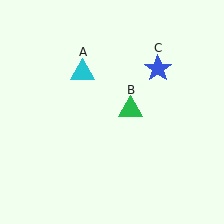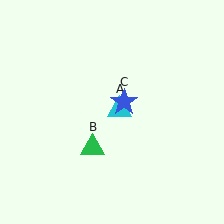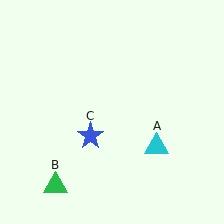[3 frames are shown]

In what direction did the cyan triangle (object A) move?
The cyan triangle (object A) moved down and to the right.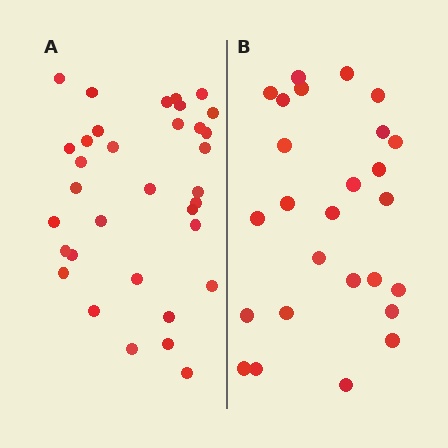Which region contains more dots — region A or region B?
Region A (the left region) has more dots.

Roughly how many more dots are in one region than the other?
Region A has roughly 8 or so more dots than region B.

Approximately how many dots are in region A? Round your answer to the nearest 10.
About 30 dots. (The exact count is 34, which rounds to 30.)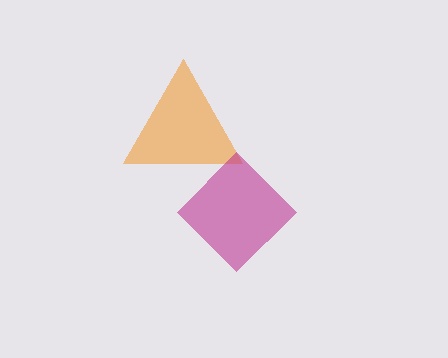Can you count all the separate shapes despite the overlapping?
Yes, there are 2 separate shapes.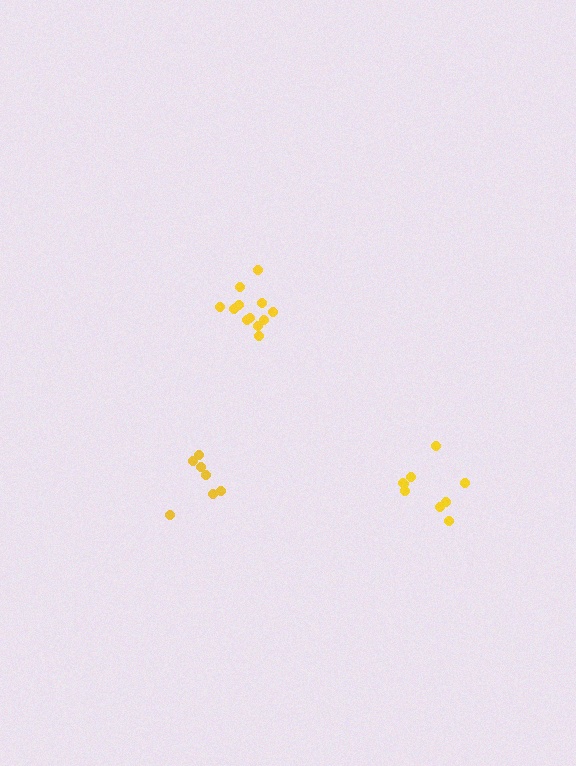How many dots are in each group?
Group 1: 7 dots, Group 2: 12 dots, Group 3: 9 dots (28 total).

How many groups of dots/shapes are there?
There are 3 groups.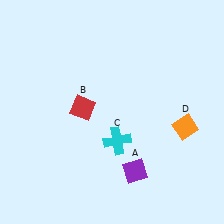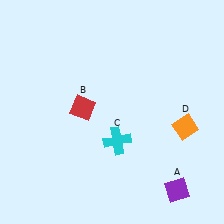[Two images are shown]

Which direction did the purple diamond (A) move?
The purple diamond (A) moved right.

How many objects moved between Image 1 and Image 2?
1 object moved between the two images.